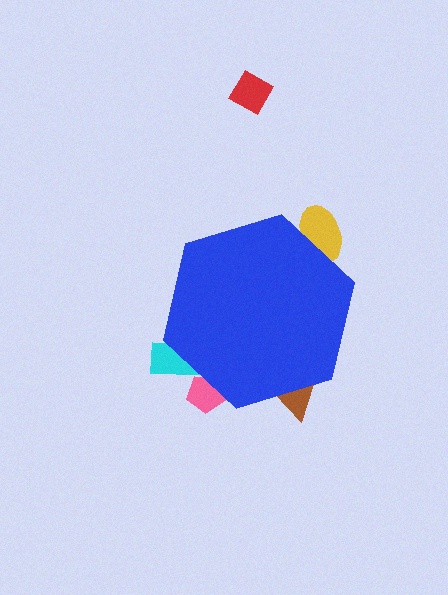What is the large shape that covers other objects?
A blue hexagon.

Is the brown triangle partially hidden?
Yes, the brown triangle is partially hidden behind the blue hexagon.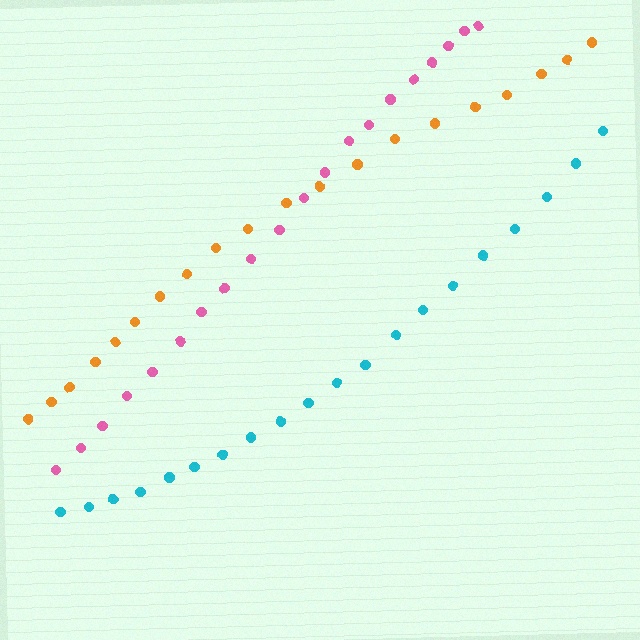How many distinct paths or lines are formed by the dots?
There are 3 distinct paths.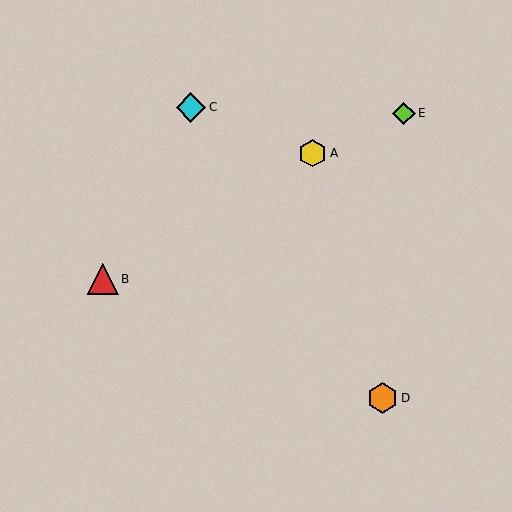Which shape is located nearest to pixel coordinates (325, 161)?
The yellow hexagon (labeled A) at (313, 153) is nearest to that location.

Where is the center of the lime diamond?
The center of the lime diamond is at (404, 113).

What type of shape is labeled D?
Shape D is an orange hexagon.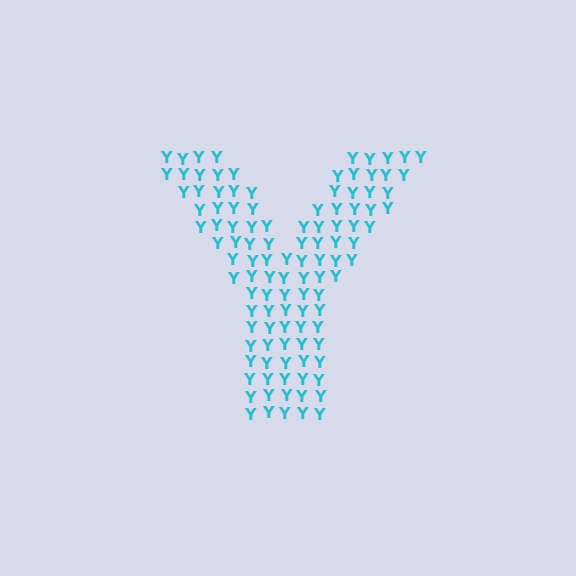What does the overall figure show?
The overall figure shows the letter Y.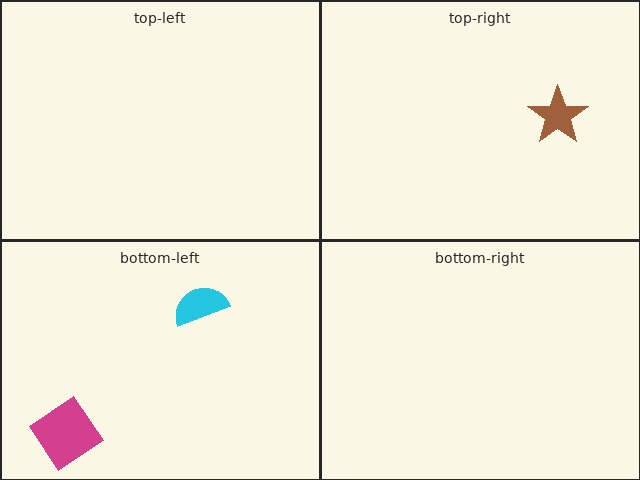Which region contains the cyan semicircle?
The bottom-left region.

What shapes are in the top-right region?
The brown star.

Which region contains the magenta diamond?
The bottom-left region.